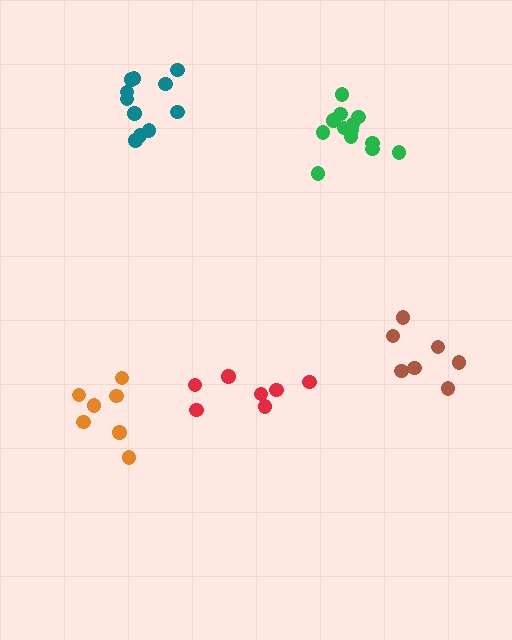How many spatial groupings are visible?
There are 5 spatial groupings.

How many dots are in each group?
Group 1: 7 dots, Group 2: 7 dots, Group 3: 11 dots, Group 4: 7 dots, Group 5: 13 dots (45 total).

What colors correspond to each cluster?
The clusters are colored: brown, red, teal, orange, green.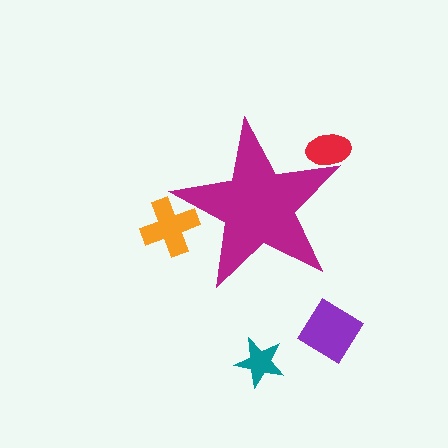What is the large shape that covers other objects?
A magenta star.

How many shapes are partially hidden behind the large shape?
2 shapes are partially hidden.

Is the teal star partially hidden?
No, the teal star is fully visible.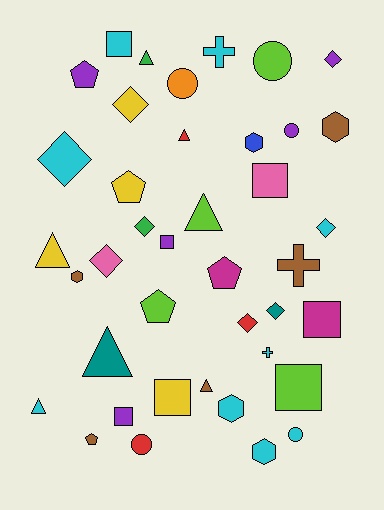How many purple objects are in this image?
There are 5 purple objects.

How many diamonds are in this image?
There are 8 diamonds.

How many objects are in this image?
There are 40 objects.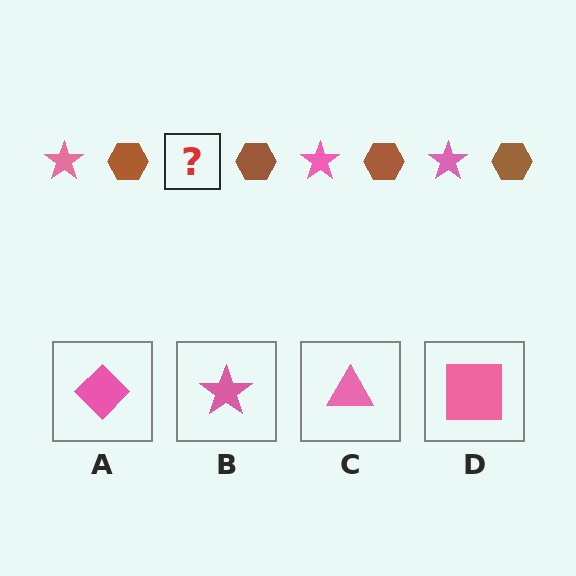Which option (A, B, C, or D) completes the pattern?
B.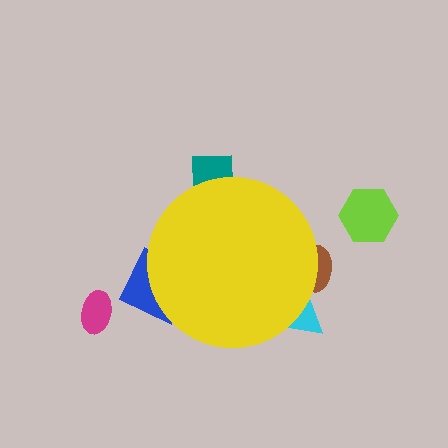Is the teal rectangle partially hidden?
Yes, the teal rectangle is partially hidden behind the yellow circle.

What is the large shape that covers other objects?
A yellow circle.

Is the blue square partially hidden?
Yes, the blue square is partially hidden behind the yellow circle.